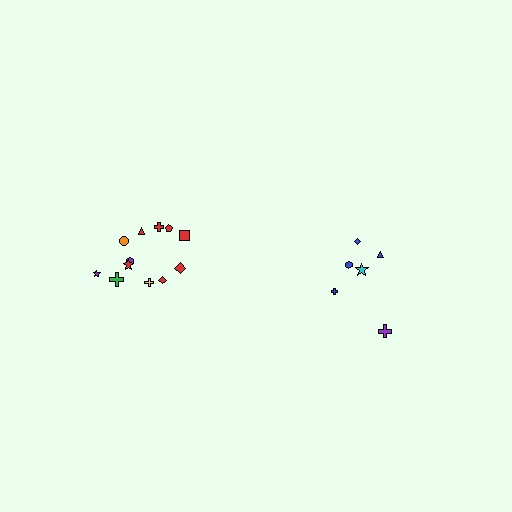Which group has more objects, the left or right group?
The left group.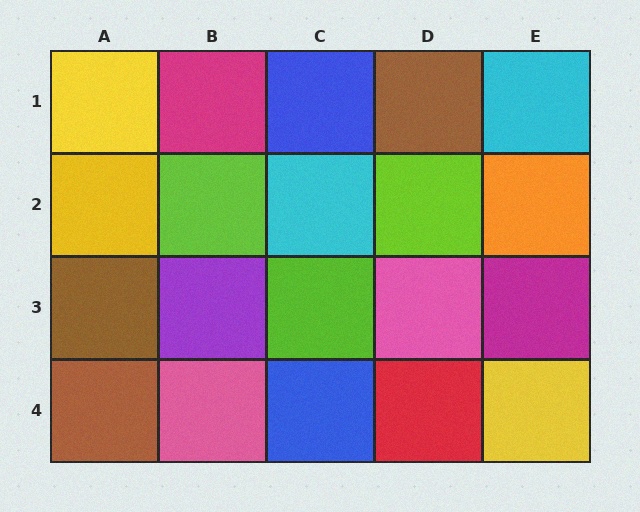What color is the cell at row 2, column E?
Orange.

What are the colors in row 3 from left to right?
Brown, purple, lime, pink, magenta.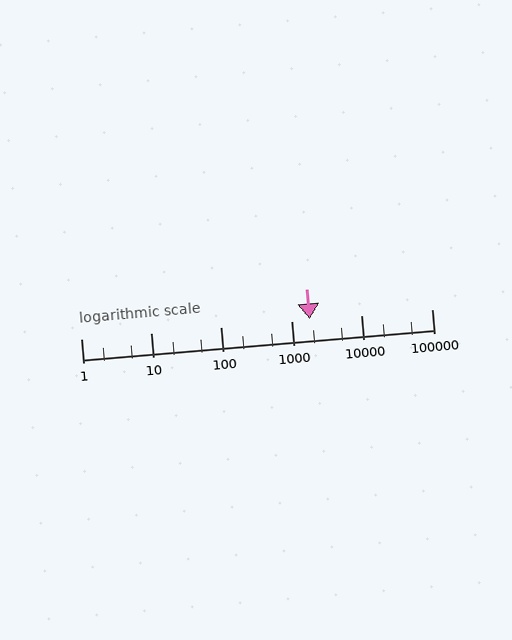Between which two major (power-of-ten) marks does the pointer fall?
The pointer is between 1000 and 10000.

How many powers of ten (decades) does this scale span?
The scale spans 5 decades, from 1 to 100000.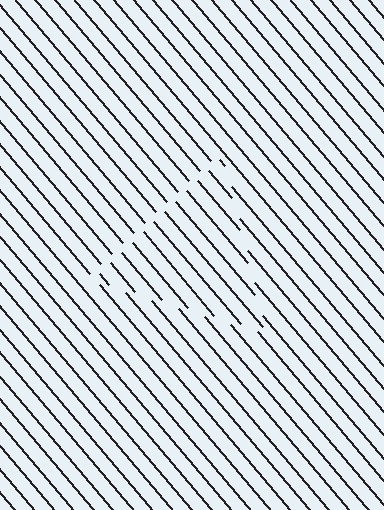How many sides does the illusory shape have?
3 sides — the line-ends trace a triangle.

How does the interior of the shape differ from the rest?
The interior of the shape contains the same grating, shifted by half a period — the contour is defined by the phase discontinuity where line-ends from the inner and outer gratings abut.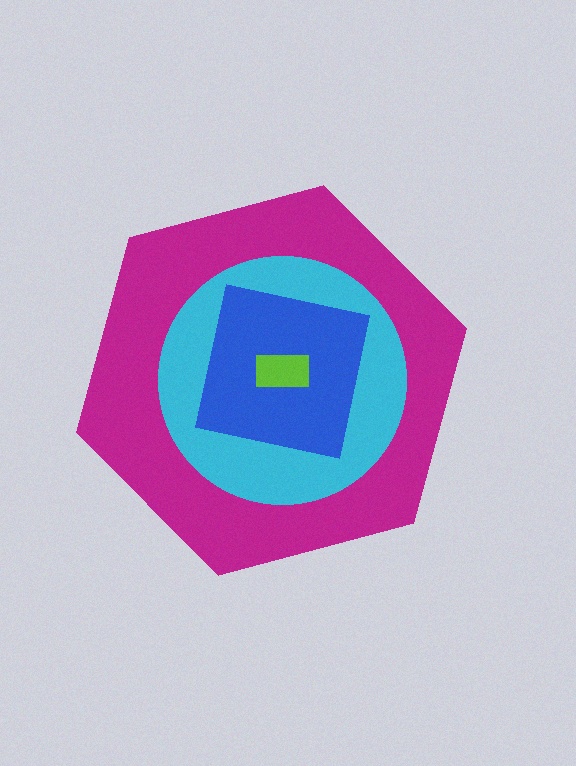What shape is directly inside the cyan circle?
The blue square.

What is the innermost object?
The lime rectangle.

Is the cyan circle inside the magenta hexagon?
Yes.